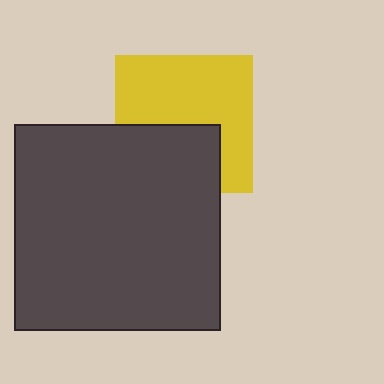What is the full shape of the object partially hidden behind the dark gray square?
The partially hidden object is a yellow square.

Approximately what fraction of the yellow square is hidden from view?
Roughly 39% of the yellow square is hidden behind the dark gray square.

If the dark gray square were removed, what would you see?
You would see the complete yellow square.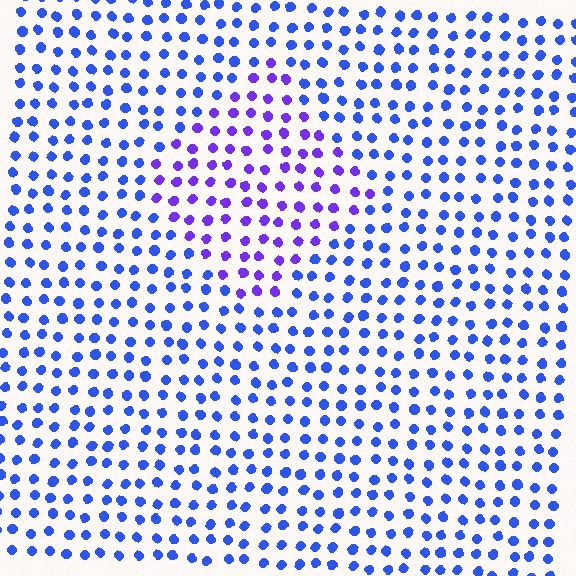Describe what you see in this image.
The image is filled with small blue elements in a uniform arrangement. A diamond-shaped region is visible where the elements are tinted to a slightly different hue, forming a subtle color boundary.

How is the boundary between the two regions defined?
The boundary is defined purely by a slight shift in hue (about 36 degrees). Spacing, size, and orientation are identical on both sides.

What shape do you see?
I see a diamond.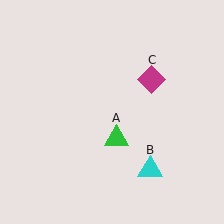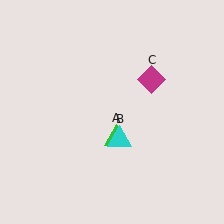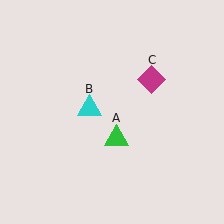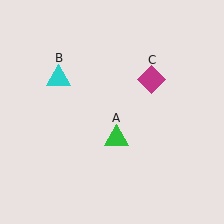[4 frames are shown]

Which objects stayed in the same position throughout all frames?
Green triangle (object A) and magenta diamond (object C) remained stationary.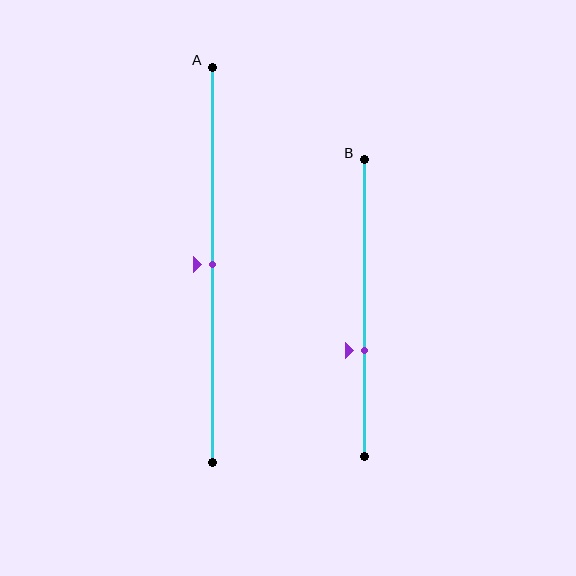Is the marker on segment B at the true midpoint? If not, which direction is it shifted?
No, the marker on segment B is shifted downward by about 14% of the segment length.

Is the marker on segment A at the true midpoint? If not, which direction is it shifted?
Yes, the marker on segment A is at the true midpoint.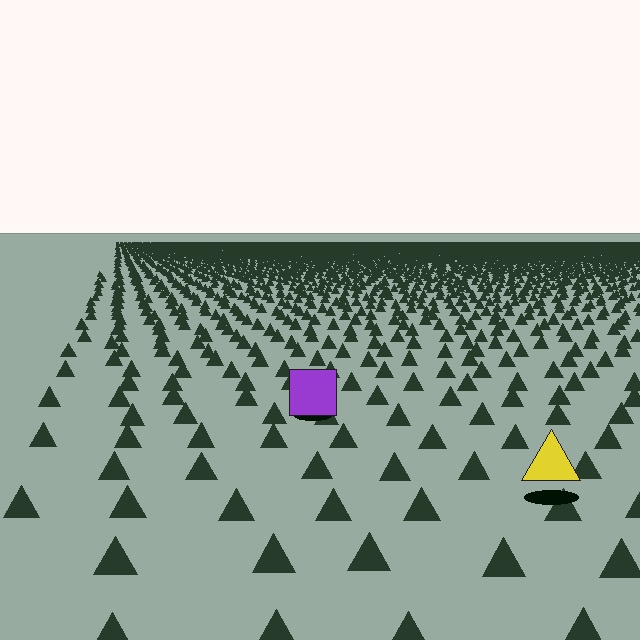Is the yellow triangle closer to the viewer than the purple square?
Yes. The yellow triangle is closer — you can tell from the texture gradient: the ground texture is coarser near it.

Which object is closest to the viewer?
The yellow triangle is closest. The texture marks near it are larger and more spread out.